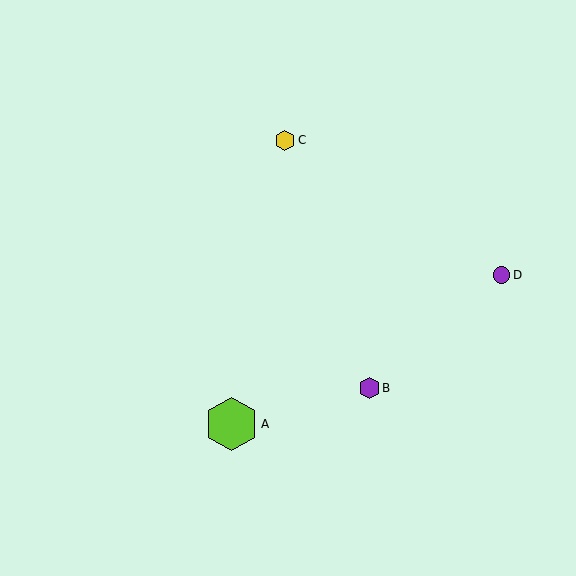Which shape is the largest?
The lime hexagon (labeled A) is the largest.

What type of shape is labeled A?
Shape A is a lime hexagon.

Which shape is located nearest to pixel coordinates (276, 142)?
The yellow hexagon (labeled C) at (285, 140) is nearest to that location.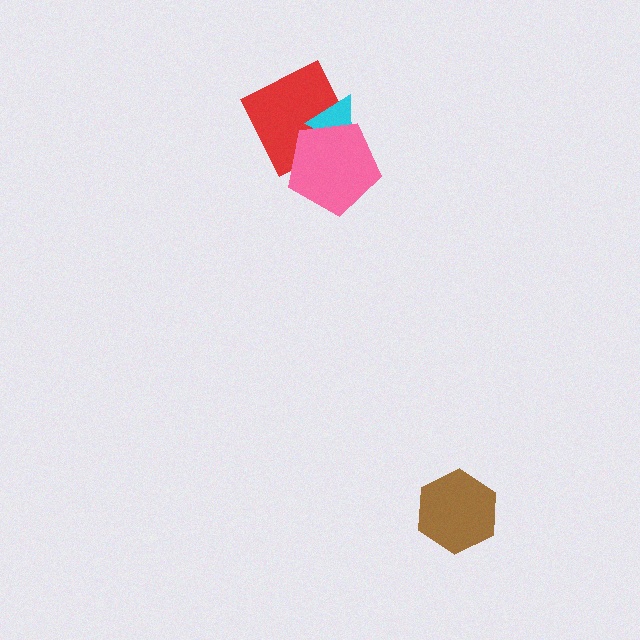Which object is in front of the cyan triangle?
The pink pentagon is in front of the cyan triangle.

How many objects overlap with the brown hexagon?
0 objects overlap with the brown hexagon.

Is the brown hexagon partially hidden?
No, no other shape covers it.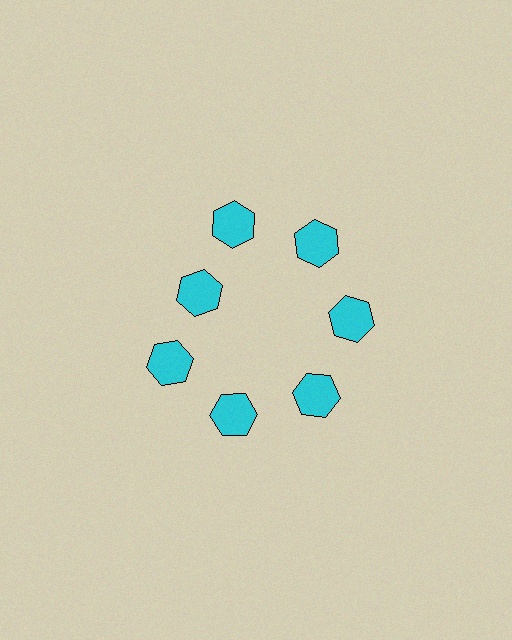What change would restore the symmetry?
The symmetry would be restored by moving it outward, back onto the ring so that all 7 hexagons sit at equal angles and equal distance from the center.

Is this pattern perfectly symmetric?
No. The 7 cyan hexagons are arranged in a ring, but one element near the 10 o'clock position is pulled inward toward the center, breaking the 7-fold rotational symmetry.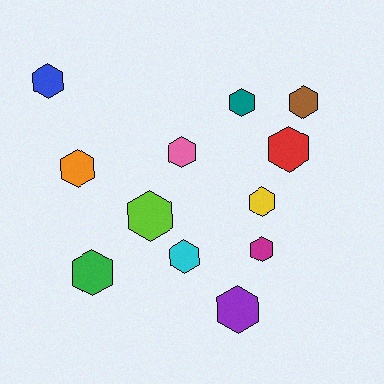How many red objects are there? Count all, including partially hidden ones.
There is 1 red object.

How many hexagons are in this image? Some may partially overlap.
There are 12 hexagons.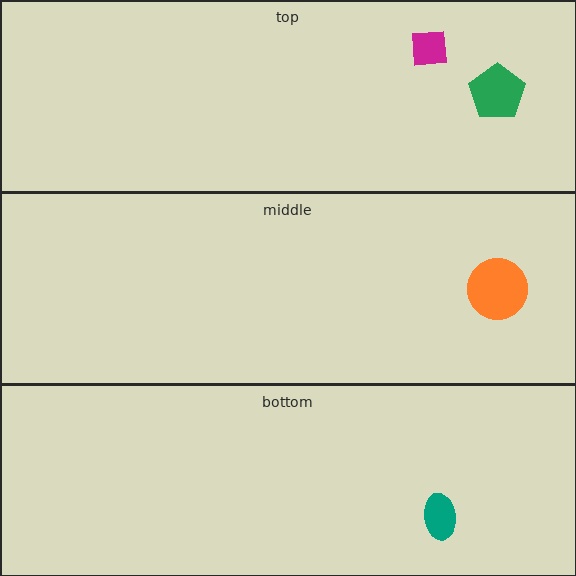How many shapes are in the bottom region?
1.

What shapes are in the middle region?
The orange circle.